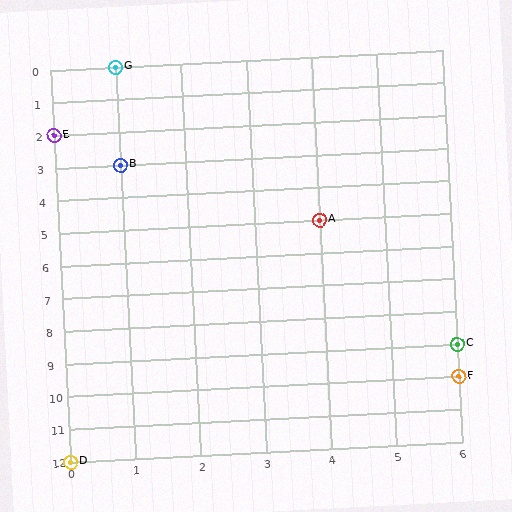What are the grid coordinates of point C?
Point C is at grid coordinates (6, 9).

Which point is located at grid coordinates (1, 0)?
Point G is at (1, 0).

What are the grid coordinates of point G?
Point G is at grid coordinates (1, 0).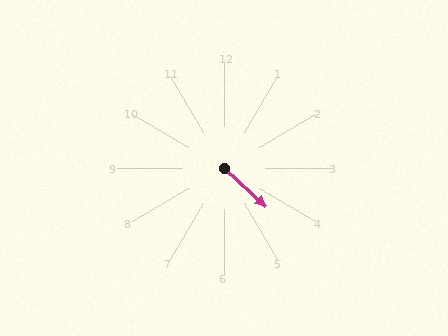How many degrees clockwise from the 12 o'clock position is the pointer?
Approximately 133 degrees.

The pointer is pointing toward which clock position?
Roughly 4 o'clock.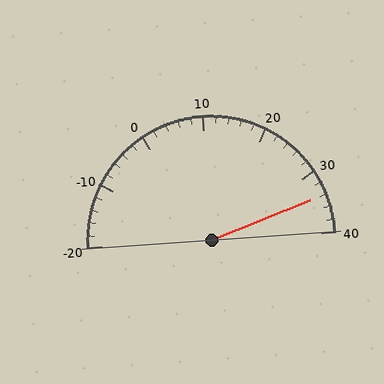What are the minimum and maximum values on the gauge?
The gauge ranges from -20 to 40.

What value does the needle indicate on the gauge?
The needle indicates approximately 34.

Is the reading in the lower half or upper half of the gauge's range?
The reading is in the upper half of the range (-20 to 40).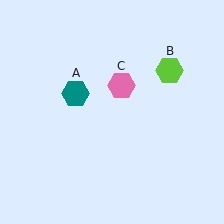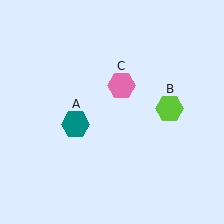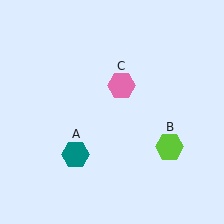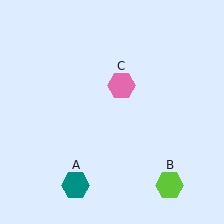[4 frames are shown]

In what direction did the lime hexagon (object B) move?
The lime hexagon (object B) moved down.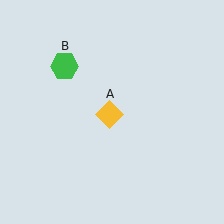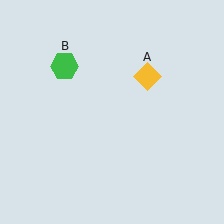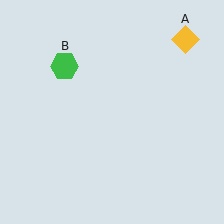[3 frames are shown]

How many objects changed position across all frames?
1 object changed position: yellow diamond (object A).